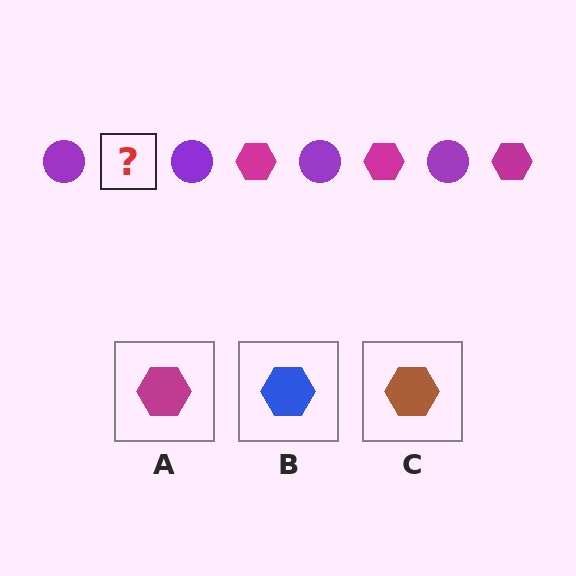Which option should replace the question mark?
Option A.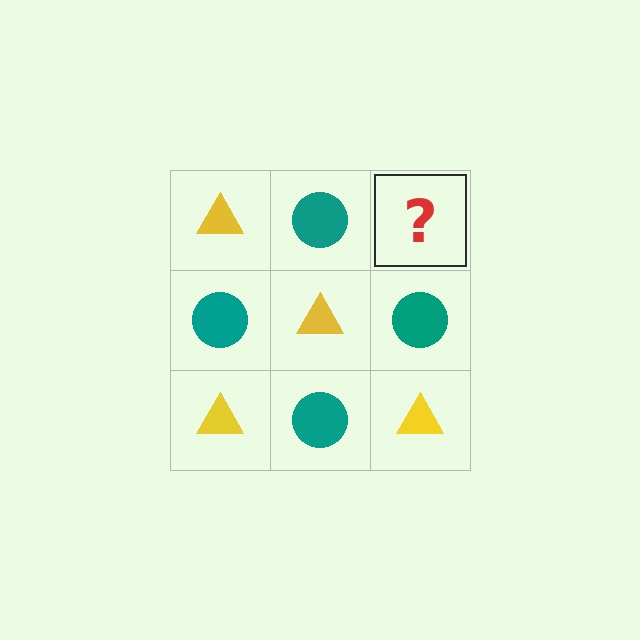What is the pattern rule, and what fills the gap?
The rule is that it alternates yellow triangle and teal circle in a checkerboard pattern. The gap should be filled with a yellow triangle.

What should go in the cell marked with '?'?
The missing cell should contain a yellow triangle.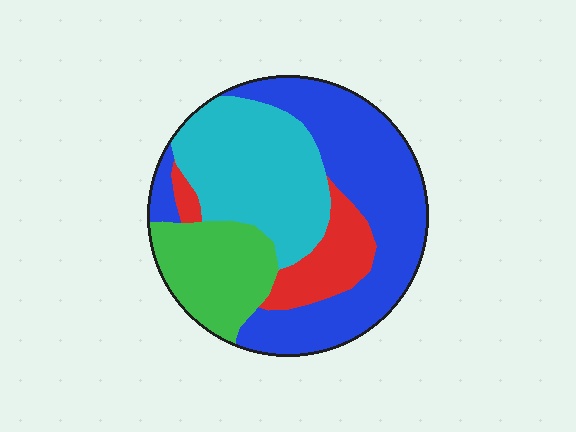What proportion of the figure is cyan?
Cyan takes up about one quarter (1/4) of the figure.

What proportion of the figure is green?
Green covers 18% of the figure.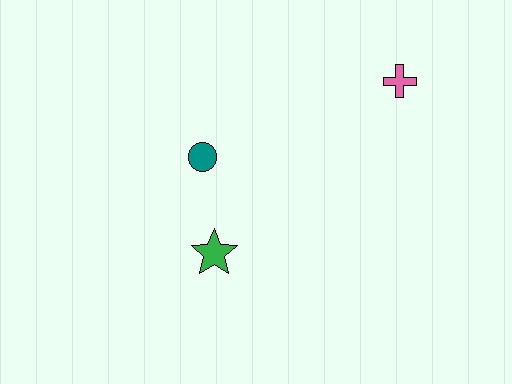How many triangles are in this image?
There are no triangles.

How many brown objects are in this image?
There are no brown objects.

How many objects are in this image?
There are 3 objects.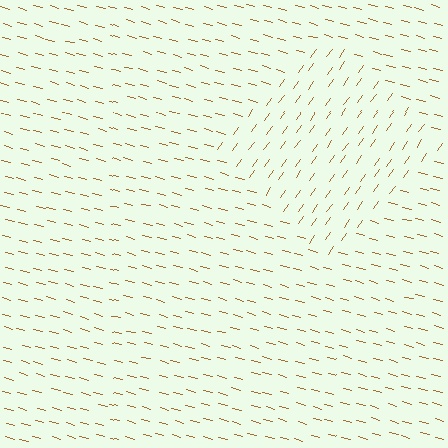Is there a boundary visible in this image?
Yes, there is a texture boundary formed by a change in line orientation.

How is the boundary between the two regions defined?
The boundary is defined purely by a change in line orientation (approximately 70 degrees difference). All lines are the same color and thickness.